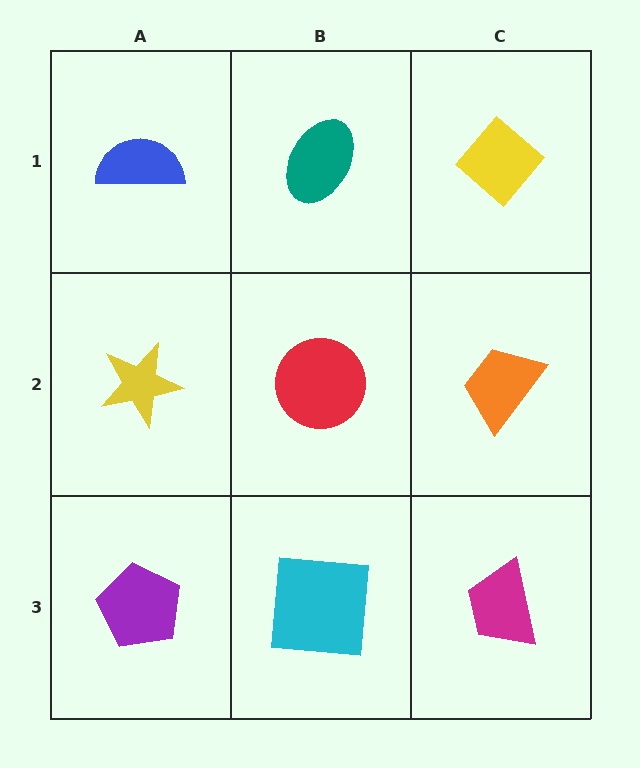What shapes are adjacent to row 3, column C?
An orange trapezoid (row 2, column C), a cyan square (row 3, column B).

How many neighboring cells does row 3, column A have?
2.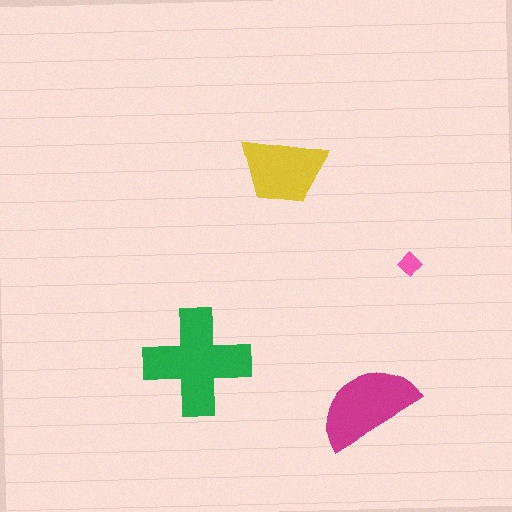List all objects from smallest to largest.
The pink diamond, the yellow trapezoid, the magenta semicircle, the green cross.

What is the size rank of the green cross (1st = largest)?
1st.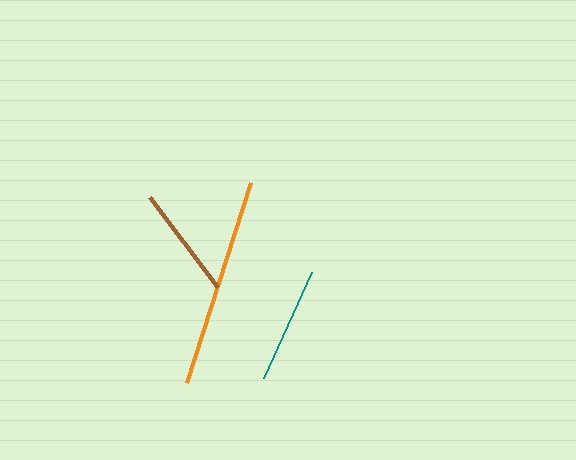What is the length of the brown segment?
The brown segment is approximately 113 pixels long.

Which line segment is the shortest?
The brown line is the shortest at approximately 113 pixels.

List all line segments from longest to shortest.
From longest to shortest: orange, teal, brown.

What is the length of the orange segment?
The orange segment is approximately 209 pixels long.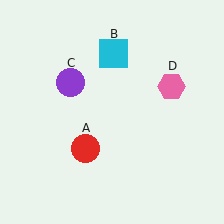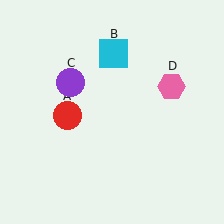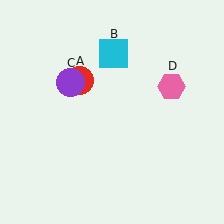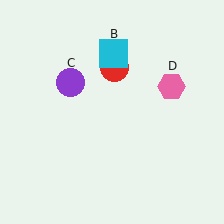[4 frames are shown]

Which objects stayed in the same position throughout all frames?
Cyan square (object B) and purple circle (object C) and pink hexagon (object D) remained stationary.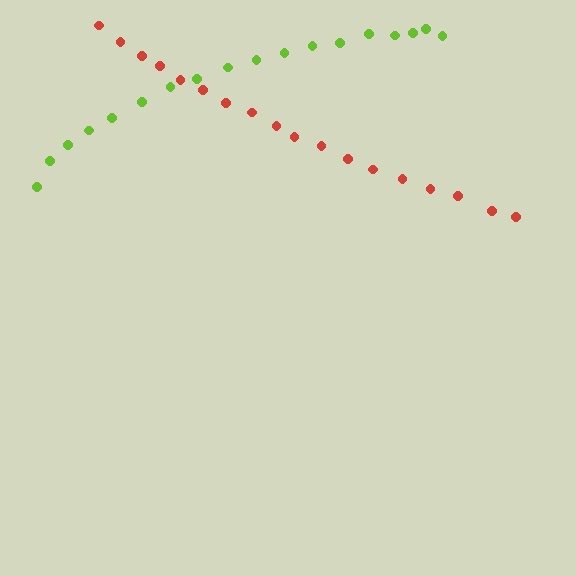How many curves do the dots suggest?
There are 2 distinct paths.